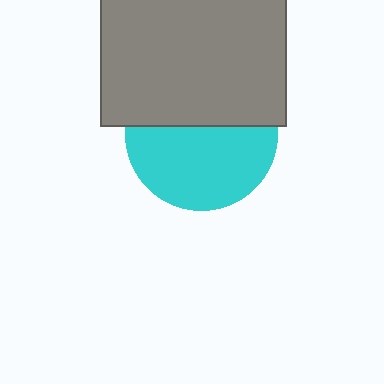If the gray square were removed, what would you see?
You would see the complete cyan circle.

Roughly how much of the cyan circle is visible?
About half of it is visible (roughly 55%).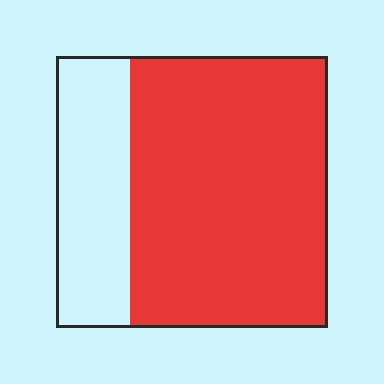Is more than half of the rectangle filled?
Yes.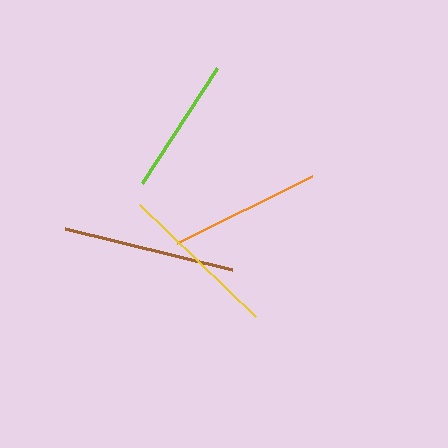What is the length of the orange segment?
The orange segment is approximately 150 pixels long.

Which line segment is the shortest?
The lime line is the shortest at approximately 138 pixels.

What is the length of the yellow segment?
The yellow segment is approximately 161 pixels long.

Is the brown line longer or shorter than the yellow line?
The brown line is longer than the yellow line.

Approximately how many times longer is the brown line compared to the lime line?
The brown line is approximately 1.2 times the length of the lime line.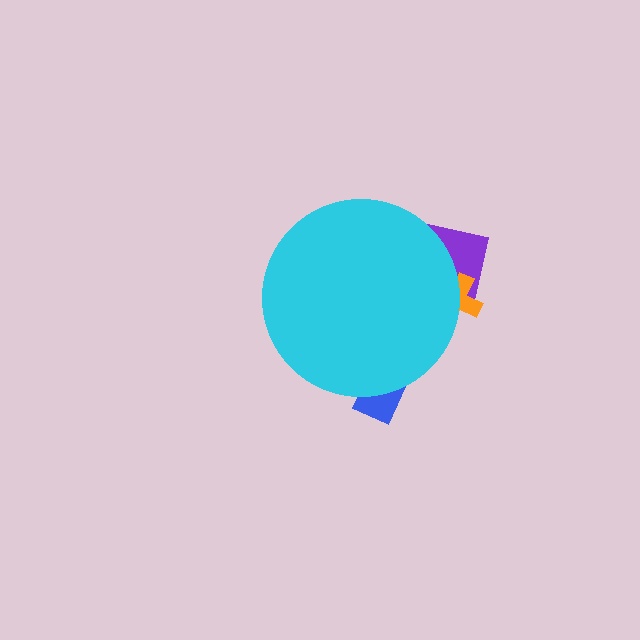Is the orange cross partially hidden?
Yes, the orange cross is partially hidden behind the cyan circle.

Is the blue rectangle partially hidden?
Yes, the blue rectangle is partially hidden behind the cyan circle.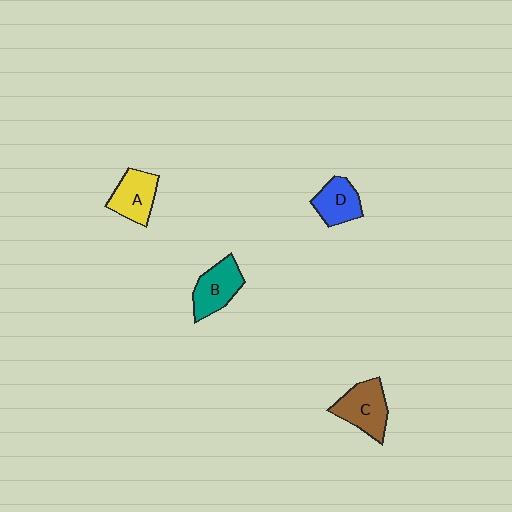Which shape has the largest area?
Shape C (brown).